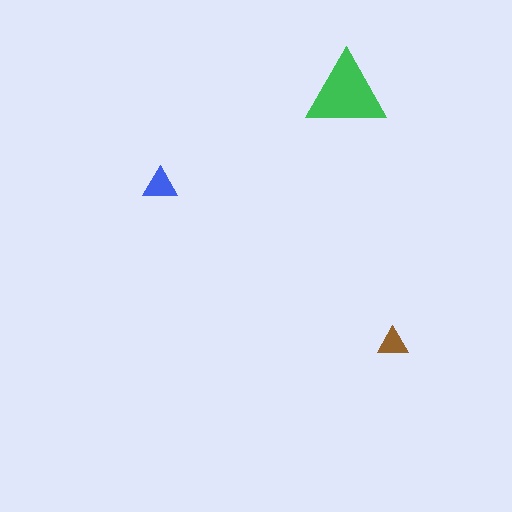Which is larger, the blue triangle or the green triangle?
The green one.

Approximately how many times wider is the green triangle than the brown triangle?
About 2.5 times wider.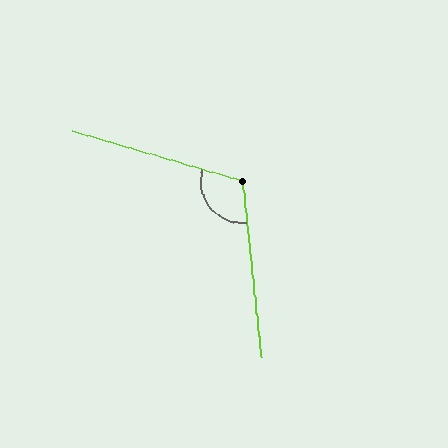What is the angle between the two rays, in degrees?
Approximately 113 degrees.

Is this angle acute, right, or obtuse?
It is obtuse.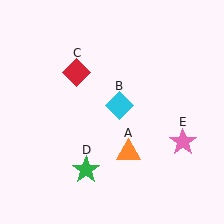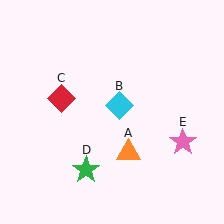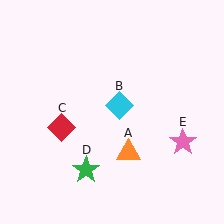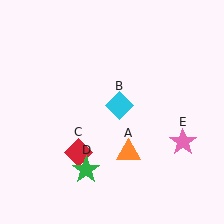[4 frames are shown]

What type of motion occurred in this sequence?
The red diamond (object C) rotated counterclockwise around the center of the scene.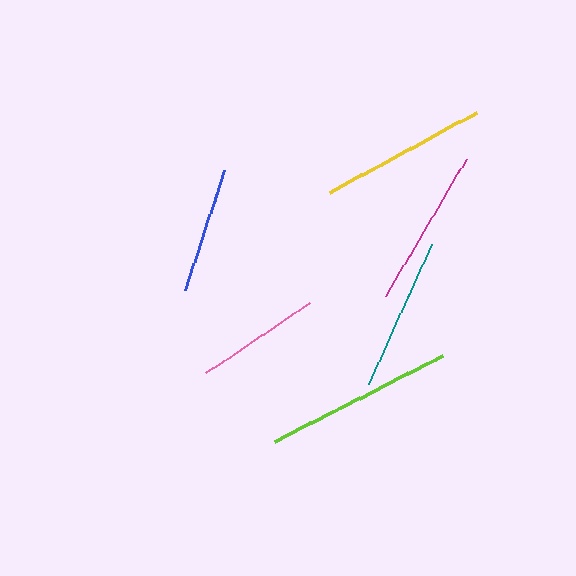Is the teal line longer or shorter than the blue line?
The teal line is longer than the blue line.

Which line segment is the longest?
The lime line is the longest at approximately 189 pixels.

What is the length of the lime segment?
The lime segment is approximately 189 pixels long.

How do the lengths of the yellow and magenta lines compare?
The yellow and magenta lines are approximately the same length.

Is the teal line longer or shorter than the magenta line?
The magenta line is longer than the teal line.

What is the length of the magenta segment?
The magenta segment is approximately 159 pixels long.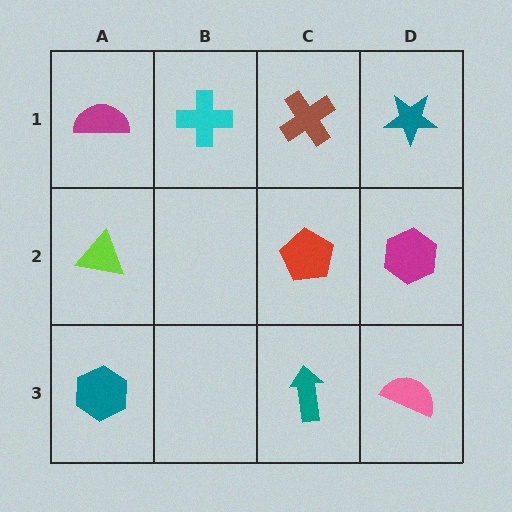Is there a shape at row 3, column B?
No, that cell is empty.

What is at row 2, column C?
A red pentagon.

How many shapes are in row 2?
3 shapes.